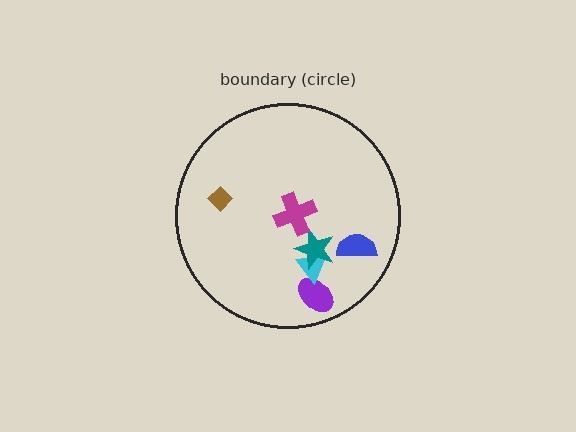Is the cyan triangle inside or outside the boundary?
Inside.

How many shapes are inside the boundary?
6 inside, 0 outside.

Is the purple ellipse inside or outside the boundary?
Inside.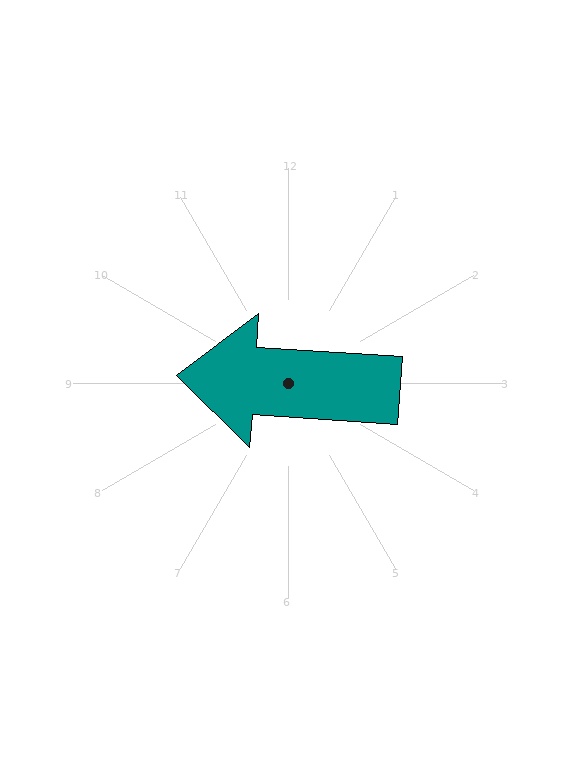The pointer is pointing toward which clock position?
Roughly 9 o'clock.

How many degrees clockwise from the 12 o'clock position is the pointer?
Approximately 274 degrees.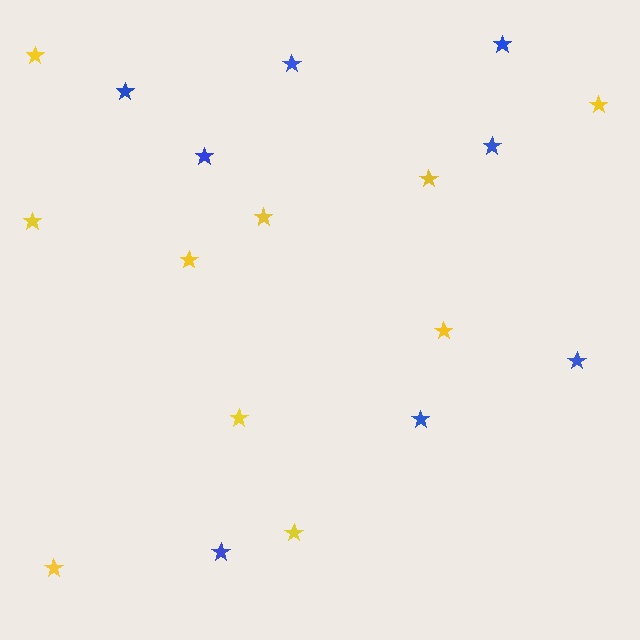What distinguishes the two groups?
There are 2 groups: one group of blue stars (8) and one group of yellow stars (10).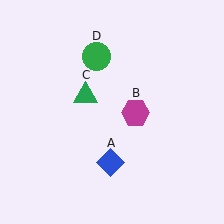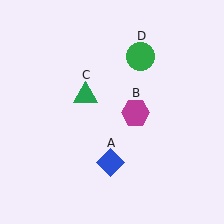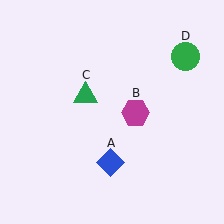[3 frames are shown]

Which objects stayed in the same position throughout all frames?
Blue diamond (object A) and magenta hexagon (object B) and green triangle (object C) remained stationary.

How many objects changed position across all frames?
1 object changed position: green circle (object D).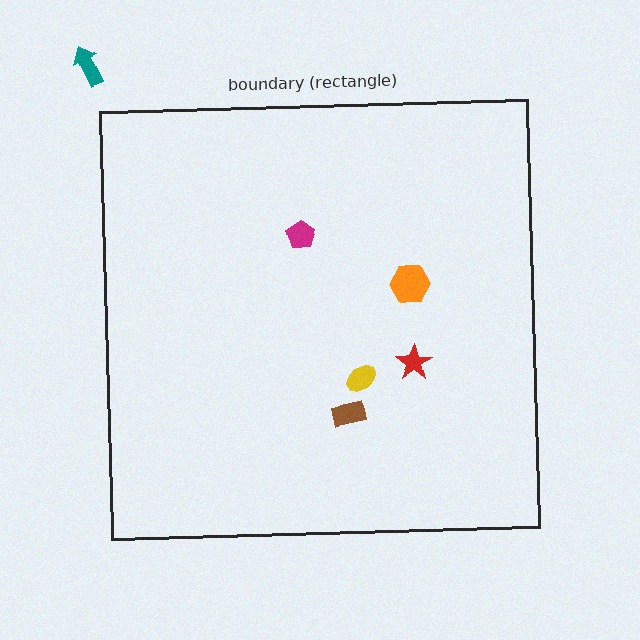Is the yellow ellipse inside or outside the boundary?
Inside.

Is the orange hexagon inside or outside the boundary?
Inside.